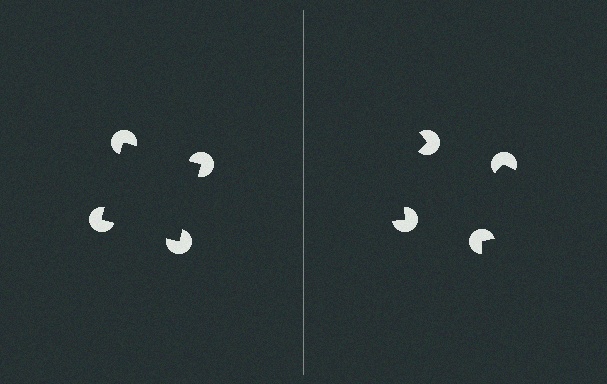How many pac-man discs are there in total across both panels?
8 — 4 on each side.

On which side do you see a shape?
An illusory square appears on the left side. On the right side the wedge cuts are rotated, so no coherent shape forms.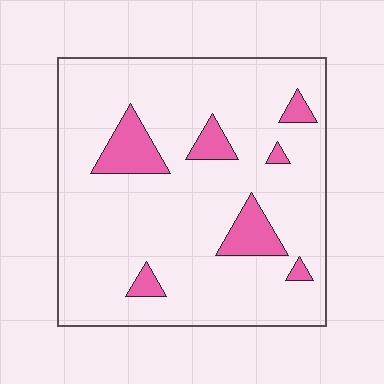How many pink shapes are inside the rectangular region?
7.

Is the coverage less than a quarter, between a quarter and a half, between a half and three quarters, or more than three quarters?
Less than a quarter.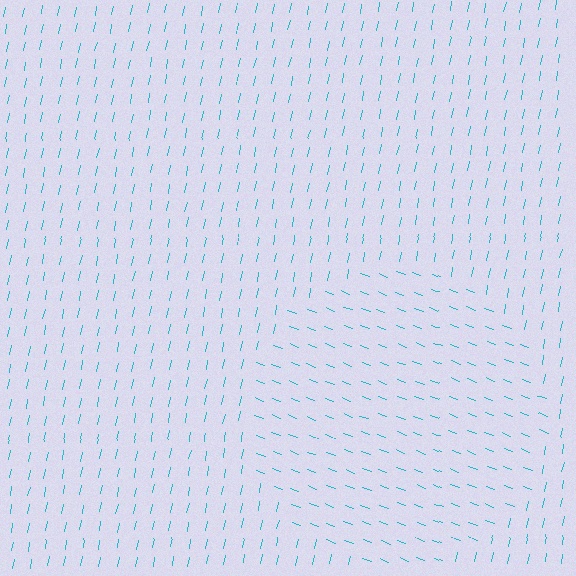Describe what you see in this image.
The image is filled with small cyan line segments. A circle region in the image has lines oriented differently from the surrounding lines, creating a visible texture boundary.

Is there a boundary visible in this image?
Yes, there is a texture boundary formed by a change in line orientation.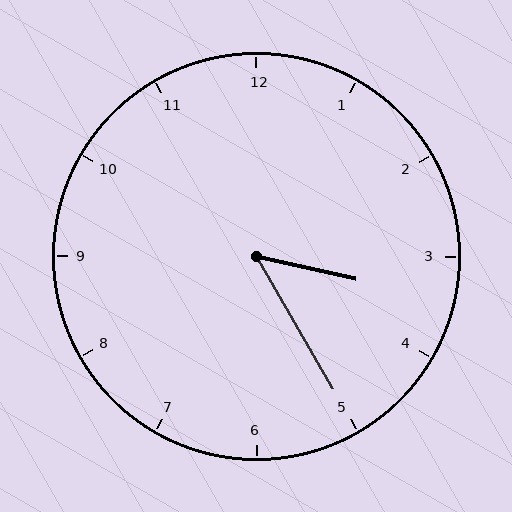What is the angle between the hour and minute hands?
Approximately 48 degrees.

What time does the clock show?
3:25.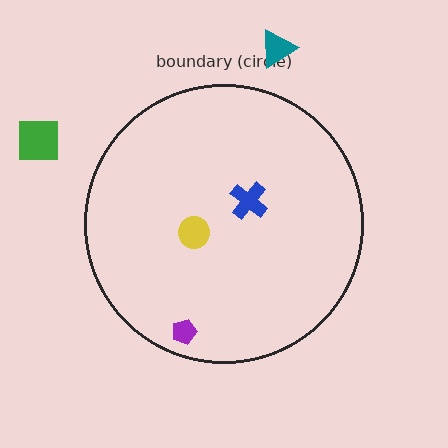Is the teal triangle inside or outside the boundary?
Outside.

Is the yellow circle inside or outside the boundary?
Inside.